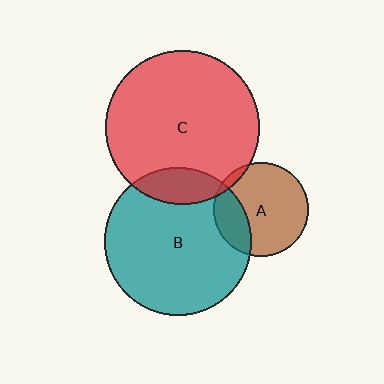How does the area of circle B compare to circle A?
Approximately 2.4 times.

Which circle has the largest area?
Circle C (red).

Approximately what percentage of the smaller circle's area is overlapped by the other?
Approximately 25%.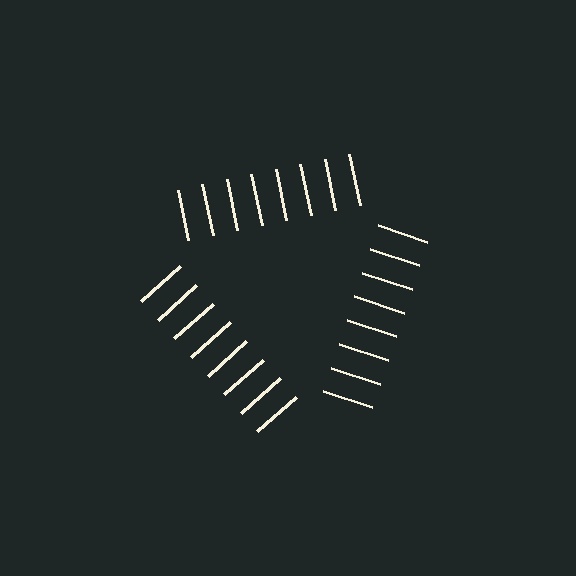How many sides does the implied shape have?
3 sides — the line-ends trace a triangle.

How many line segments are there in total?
24 — 8 along each of the 3 edges.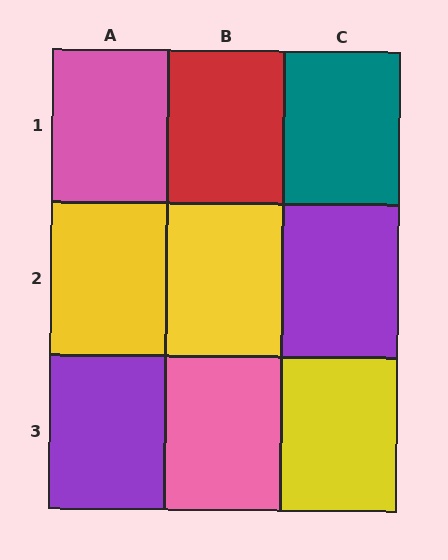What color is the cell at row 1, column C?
Teal.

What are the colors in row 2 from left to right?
Yellow, yellow, purple.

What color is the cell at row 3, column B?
Pink.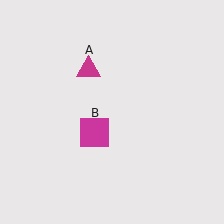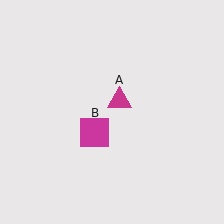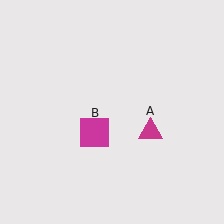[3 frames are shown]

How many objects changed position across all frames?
1 object changed position: magenta triangle (object A).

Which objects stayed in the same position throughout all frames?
Magenta square (object B) remained stationary.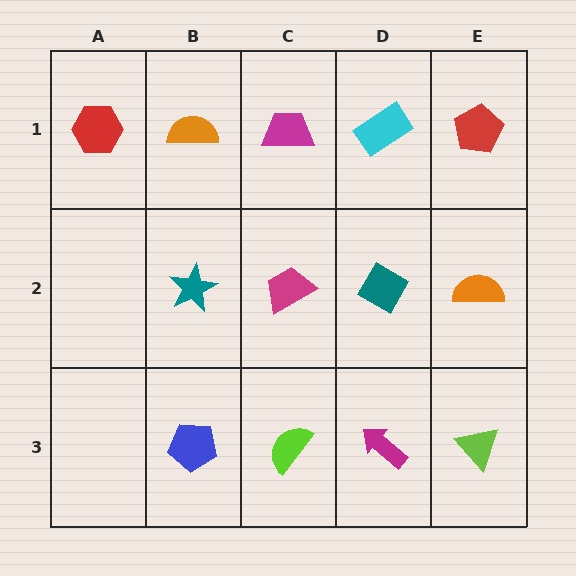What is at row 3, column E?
A lime triangle.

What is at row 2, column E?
An orange semicircle.